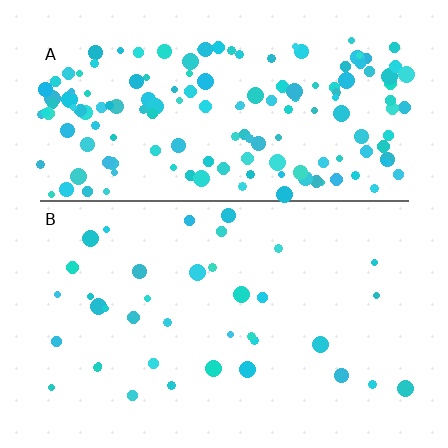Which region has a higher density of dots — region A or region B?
A (the top).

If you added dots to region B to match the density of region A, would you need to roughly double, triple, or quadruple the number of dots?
Approximately quadruple.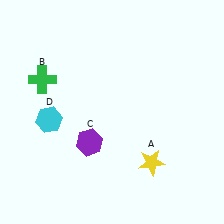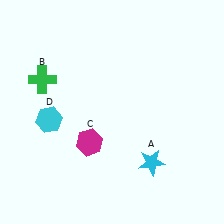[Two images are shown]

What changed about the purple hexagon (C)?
In Image 1, C is purple. In Image 2, it changed to magenta.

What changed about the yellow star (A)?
In Image 1, A is yellow. In Image 2, it changed to cyan.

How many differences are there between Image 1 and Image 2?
There are 2 differences between the two images.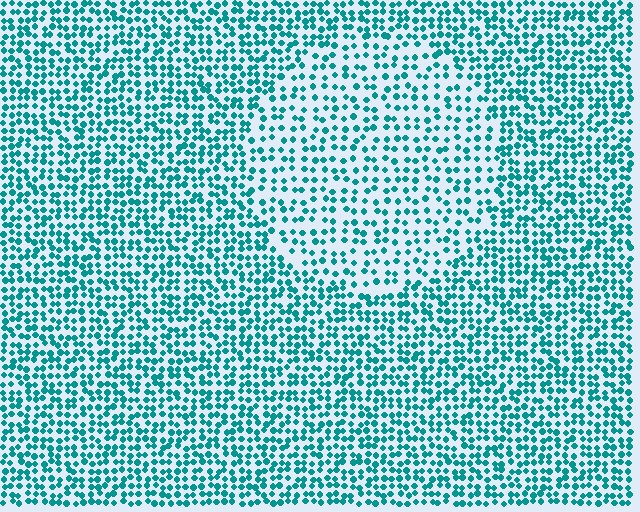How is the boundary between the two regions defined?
The boundary is defined by a change in element density (approximately 1.7x ratio). All elements are the same color, size, and shape.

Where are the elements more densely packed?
The elements are more densely packed outside the circle boundary.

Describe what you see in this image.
The image contains small teal elements arranged at two different densities. A circle-shaped region is visible where the elements are less densely packed than the surrounding area.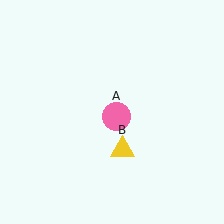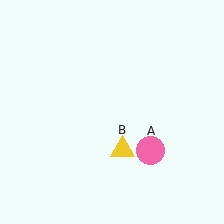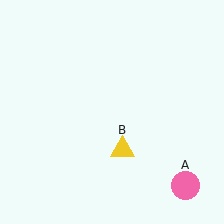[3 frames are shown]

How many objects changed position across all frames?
1 object changed position: pink circle (object A).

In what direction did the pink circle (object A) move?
The pink circle (object A) moved down and to the right.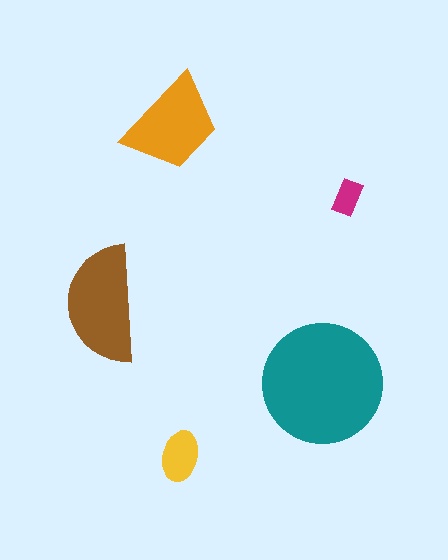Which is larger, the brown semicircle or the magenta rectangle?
The brown semicircle.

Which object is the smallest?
The magenta rectangle.